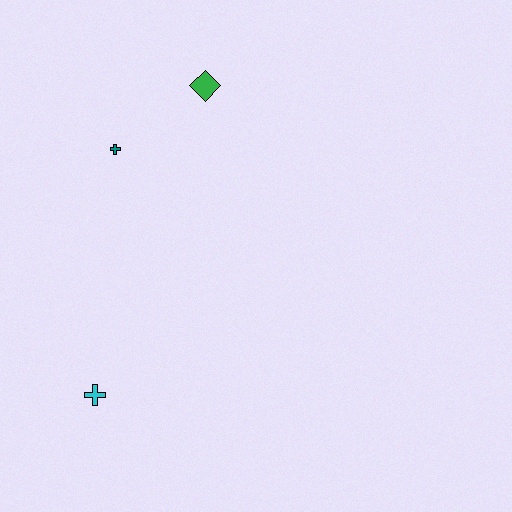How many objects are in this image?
There are 3 objects.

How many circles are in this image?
There are no circles.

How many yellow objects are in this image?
There are no yellow objects.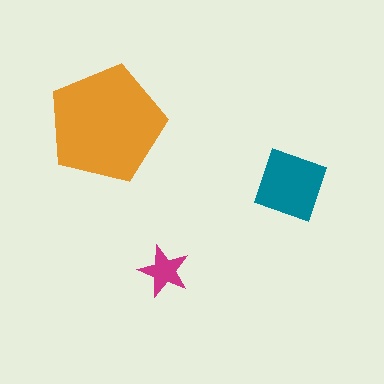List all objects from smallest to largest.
The magenta star, the teal diamond, the orange pentagon.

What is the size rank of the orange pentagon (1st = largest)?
1st.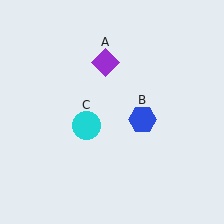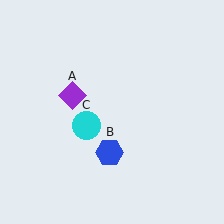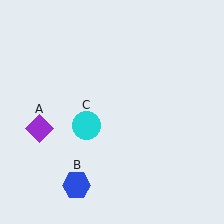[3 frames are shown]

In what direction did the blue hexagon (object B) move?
The blue hexagon (object B) moved down and to the left.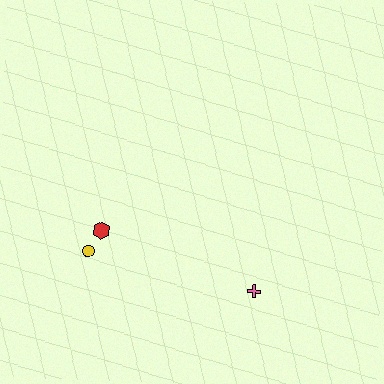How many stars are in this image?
There are no stars.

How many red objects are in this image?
There is 1 red object.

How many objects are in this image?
There are 3 objects.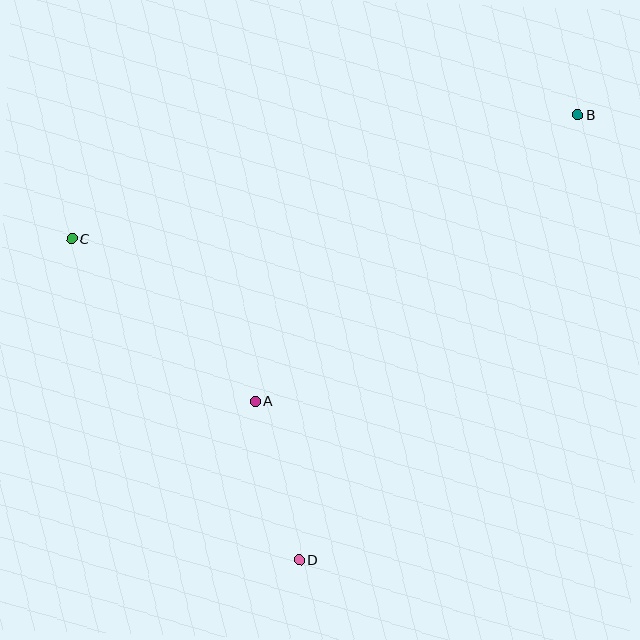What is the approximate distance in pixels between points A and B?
The distance between A and B is approximately 431 pixels.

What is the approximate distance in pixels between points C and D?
The distance between C and D is approximately 394 pixels.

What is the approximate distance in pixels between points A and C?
The distance between A and C is approximately 245 pixels.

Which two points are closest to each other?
Points A and D are closest to each other.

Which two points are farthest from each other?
Points B and D are farthest from each other.